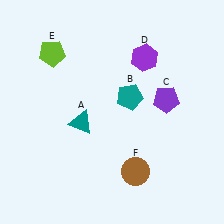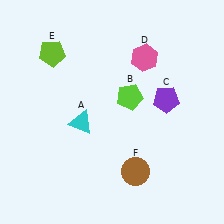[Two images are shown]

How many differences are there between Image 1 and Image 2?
There are 3 differences between the two images.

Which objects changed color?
A changed from teal to cyan. B changed from teal to lime. D changed from purple to pink.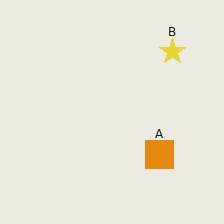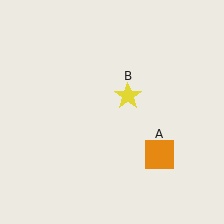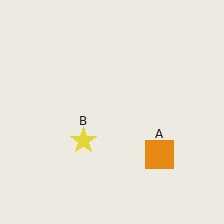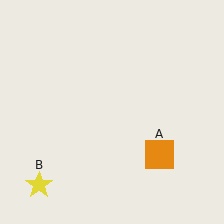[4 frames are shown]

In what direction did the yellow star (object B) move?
The yellow star (object B) moved down and to the left.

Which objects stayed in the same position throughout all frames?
Orange square (object A) remained stationary.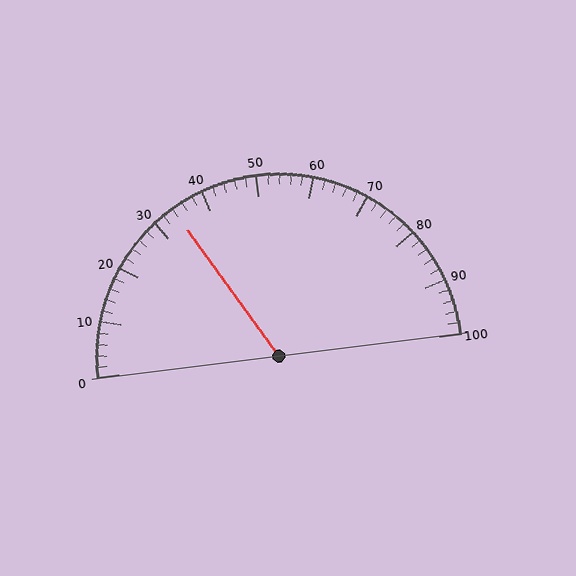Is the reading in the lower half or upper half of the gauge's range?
The reading is in the lower half of the range (0 to 100).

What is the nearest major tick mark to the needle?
The nearest major tick mark is 30.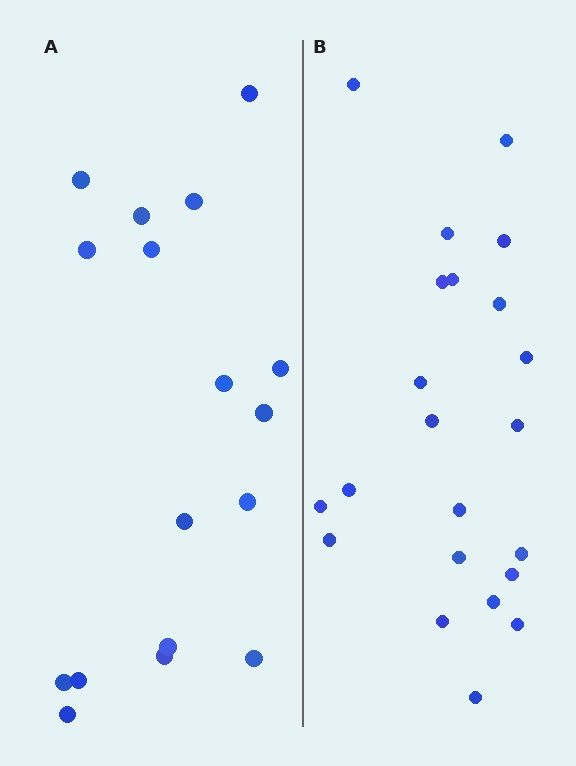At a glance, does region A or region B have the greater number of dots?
Region B (the right region) has more dots.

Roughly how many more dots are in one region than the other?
Region B has about 5 more dots than region A.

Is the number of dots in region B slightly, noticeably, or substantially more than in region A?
Region B has noticeably more, but not dramatically so. The ratio is roughly 1.3 to 1.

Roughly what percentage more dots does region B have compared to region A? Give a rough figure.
About 30% more.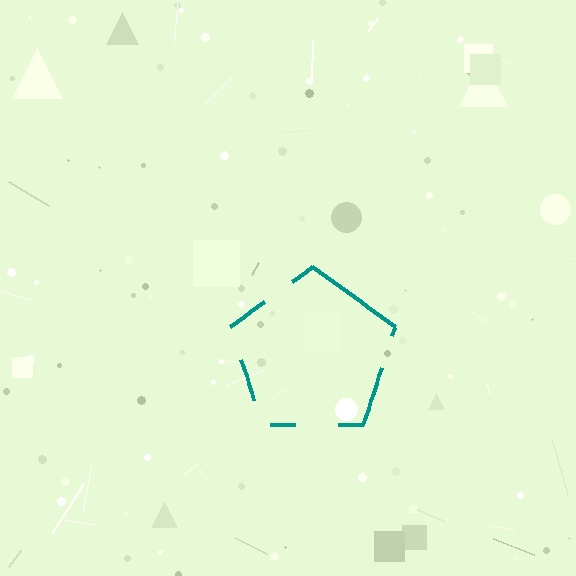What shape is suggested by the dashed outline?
The dashed outline suggests a pentagon.